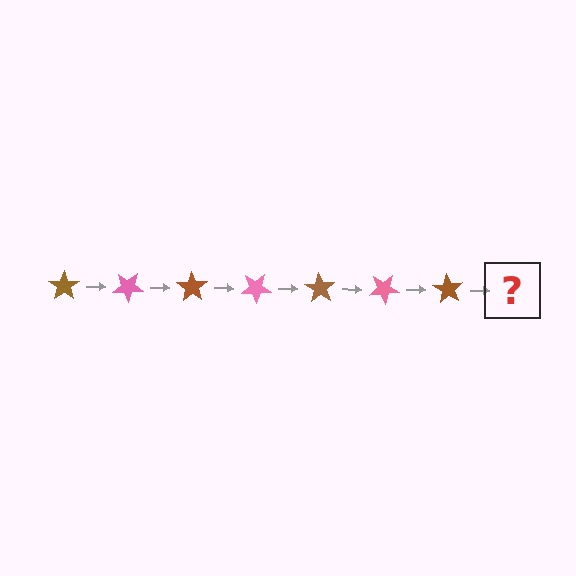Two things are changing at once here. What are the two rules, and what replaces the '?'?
The two rules are that it rotates 35 degrees each step and the color cycles through brown and pink. The '?' should be a pink star, rotated 245 degrees from the start.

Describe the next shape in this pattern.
It should be a pink star, rotated 245 degrees from the start.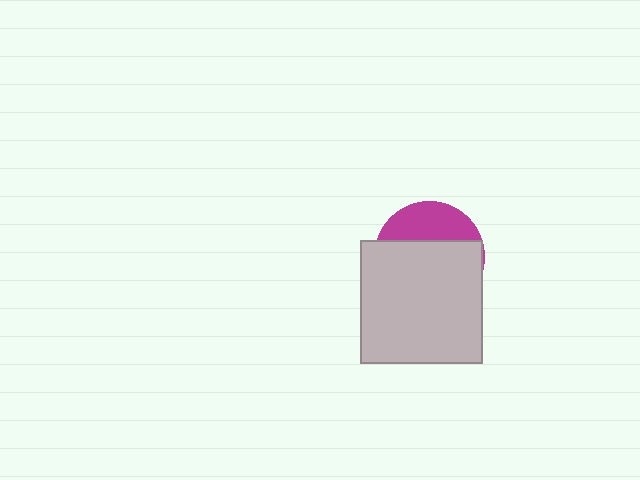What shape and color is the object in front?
The object in front is a light gray square.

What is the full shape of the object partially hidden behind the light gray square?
The partially hidden object is a magenta circle.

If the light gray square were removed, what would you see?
You would see the complete magenta circle.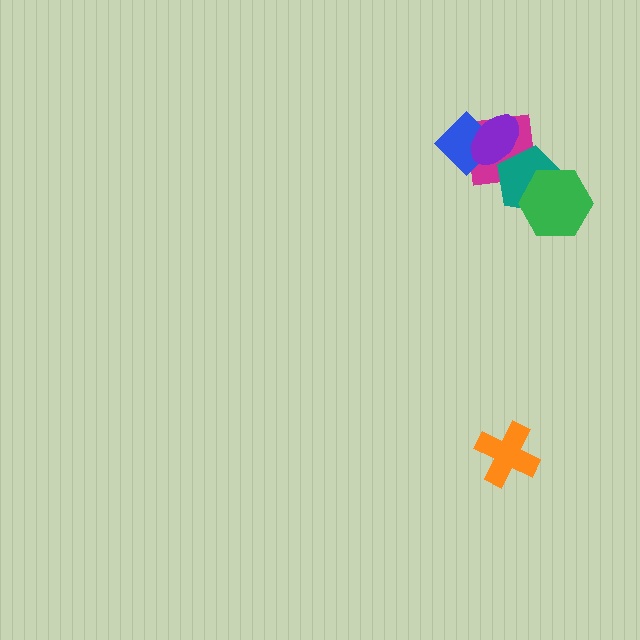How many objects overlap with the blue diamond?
2 objects overlap with the blue diamond.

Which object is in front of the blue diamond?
The purple ellipse is in front of the blue diamond.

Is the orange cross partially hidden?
No, no other shape covers it.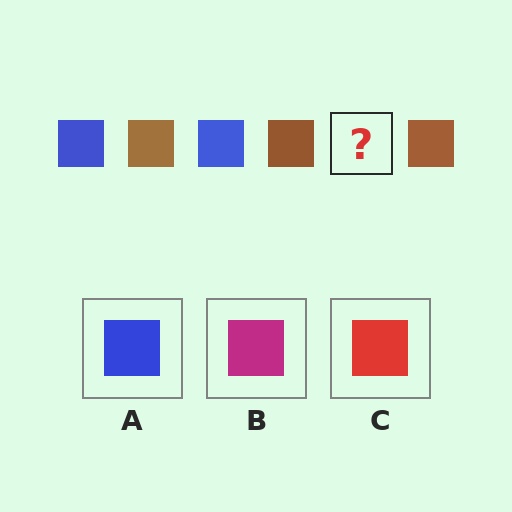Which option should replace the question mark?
Option A.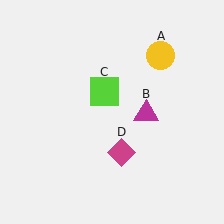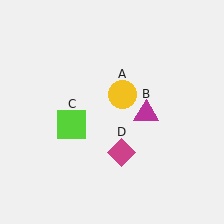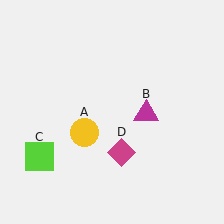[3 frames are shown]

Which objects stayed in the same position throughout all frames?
Magenta triangle (object B) and magenta diamond (object D) remained stationary.